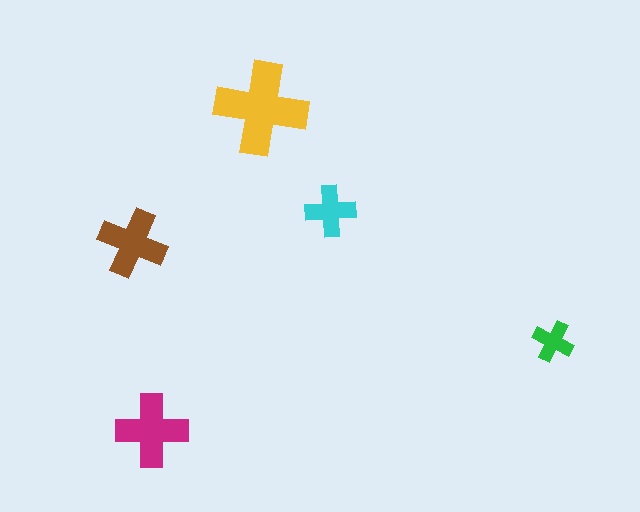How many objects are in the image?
There are 5 objects in the image.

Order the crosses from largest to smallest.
the yellow one, the magenta one, the brown one, the cyan one, the green one.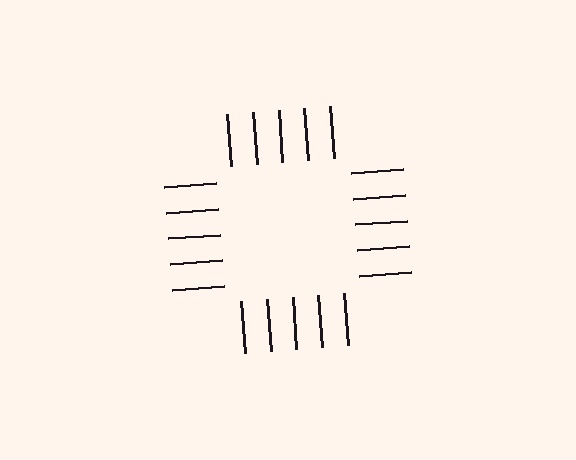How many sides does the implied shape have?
4 sides — the line-ends trace a square.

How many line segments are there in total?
20 — 5 along each of the 4 edges.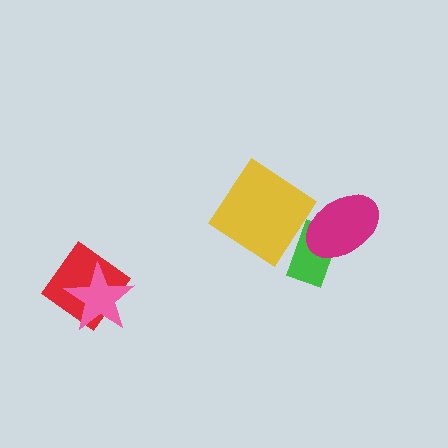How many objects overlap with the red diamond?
1 object overlaps with the red diamond.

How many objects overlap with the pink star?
1 object overlaps with the pink star.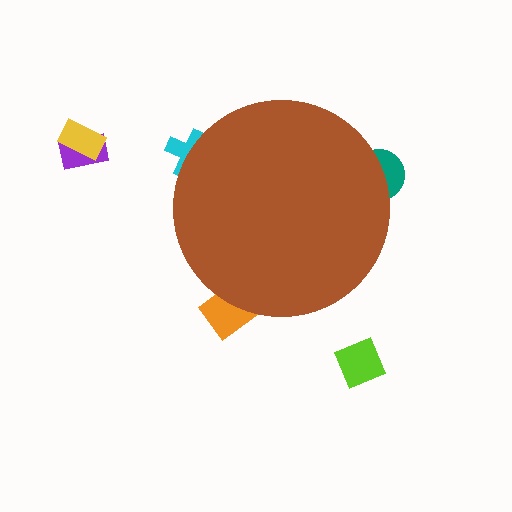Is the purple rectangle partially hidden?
No, the purple rectangle is fully visible.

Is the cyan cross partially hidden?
Yes, the cyan cross is partially hidden behind the brown circle.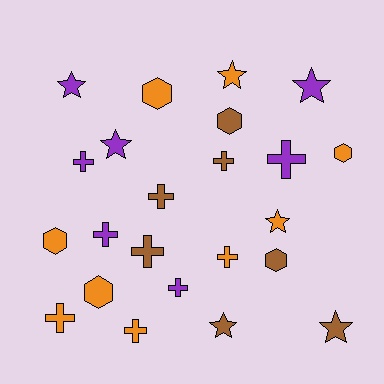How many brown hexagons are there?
There are 2 brown hexagons.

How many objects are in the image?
There are 23 objects.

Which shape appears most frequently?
Cross, with 10 objects.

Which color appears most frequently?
Orange, with 9 objects.